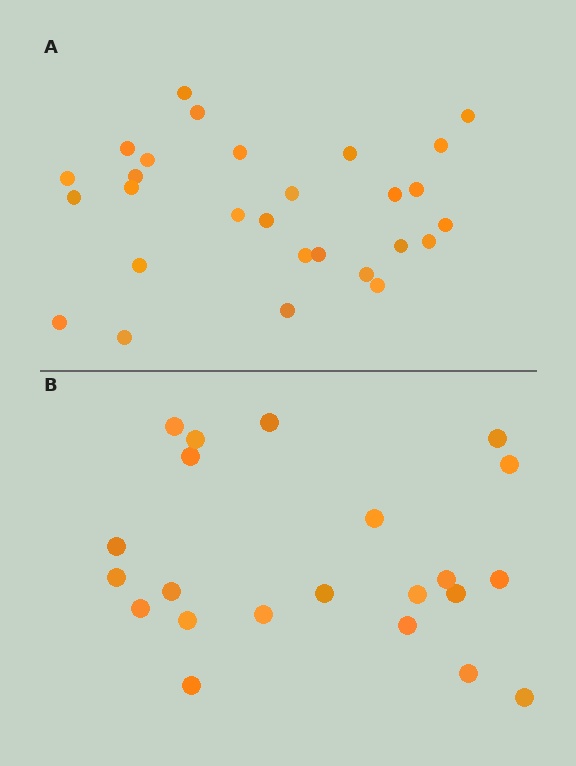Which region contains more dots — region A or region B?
Region A (the top region) has more dots.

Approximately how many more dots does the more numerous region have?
Region A has about 6 more dots than region B.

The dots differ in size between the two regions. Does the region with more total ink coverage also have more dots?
No. Region B has more total ink coverage because its dots are larger, but region A actually contains more individual dots. Total area can be misleading — the number of items is what matters here.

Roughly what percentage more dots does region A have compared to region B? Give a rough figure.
About 25% more.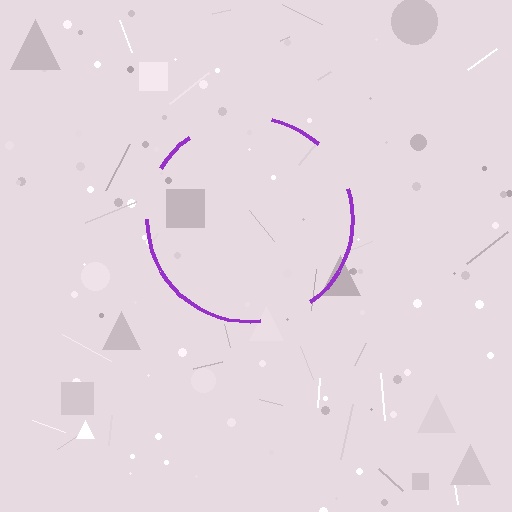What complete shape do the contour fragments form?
The contour fragments form a circle.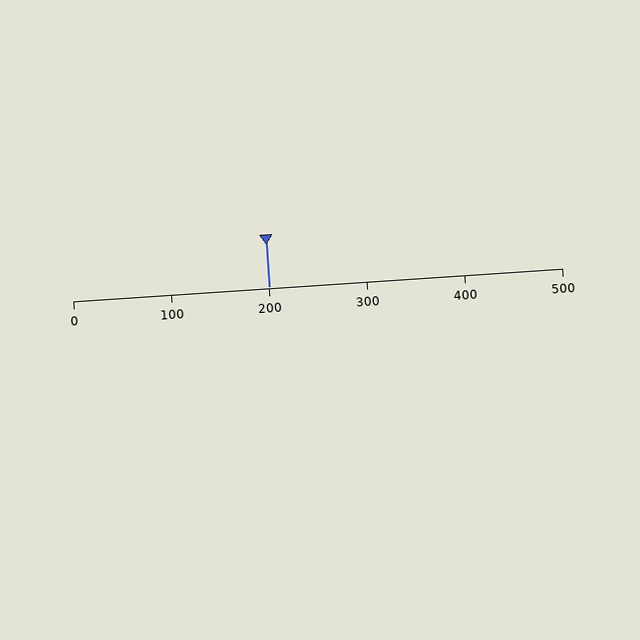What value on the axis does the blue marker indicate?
The marker indicates approximately 200.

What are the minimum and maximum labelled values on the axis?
The axis runs from 0 to 500.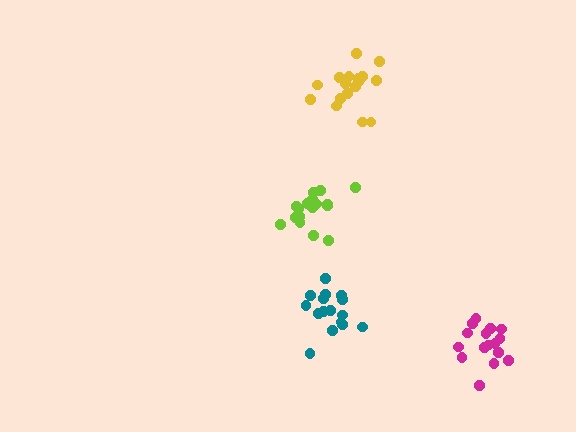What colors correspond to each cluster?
The clusters are colored: magenta, lime, teal, yellow.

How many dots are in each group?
Group 1: 16 dots, Group 2: 17 dots, Group 3: 16 dots, Group 4: 17 dots (66 total).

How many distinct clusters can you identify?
There are 4 distinct clusters.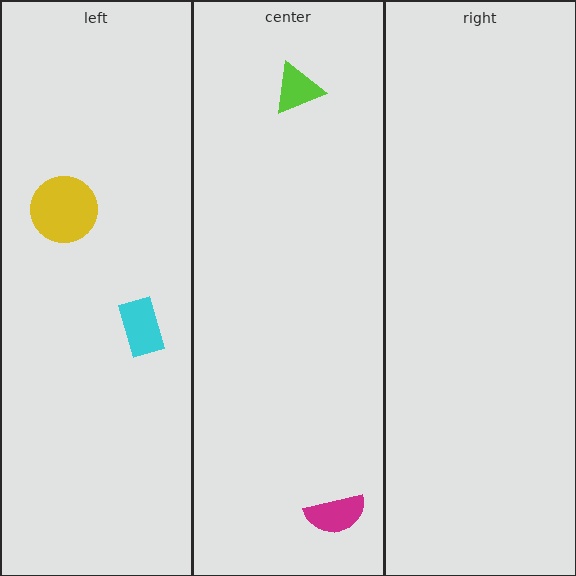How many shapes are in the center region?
2.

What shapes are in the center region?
The magenta semicircle, the lime triangle.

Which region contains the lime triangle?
The center region.